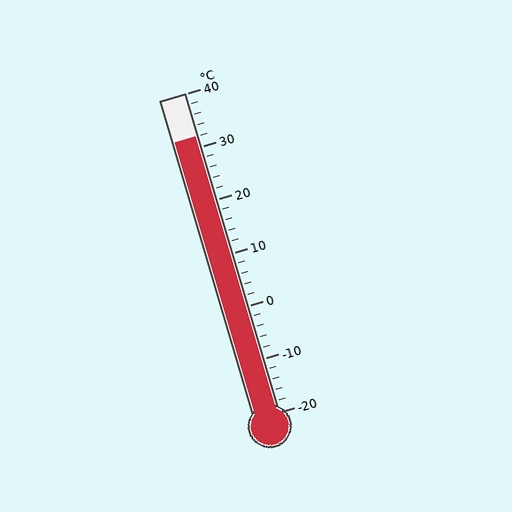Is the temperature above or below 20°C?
The temperature is above 20°C.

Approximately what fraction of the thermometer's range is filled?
The thermometer is filled to approximately 85% of its range.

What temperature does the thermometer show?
The thermometer shows approximately 32°C.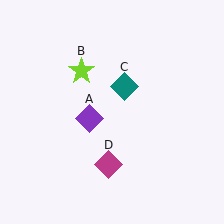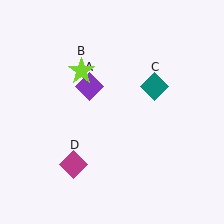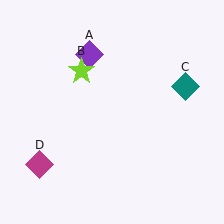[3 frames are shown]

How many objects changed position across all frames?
3 objects changed position: purple diamond (object A), teal diamond (object C), magenta diamond (object D).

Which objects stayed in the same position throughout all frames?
Lime star (object B) remained stationary.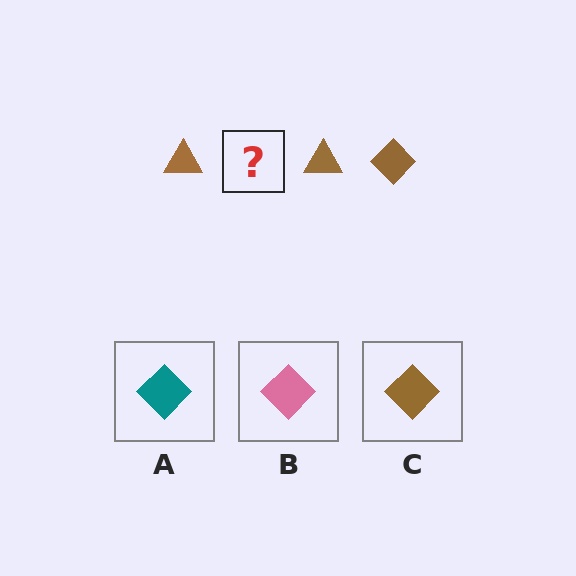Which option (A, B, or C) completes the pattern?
C.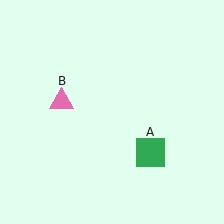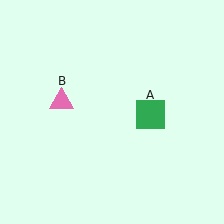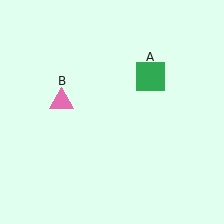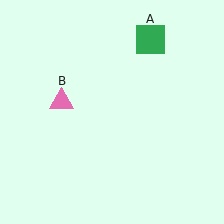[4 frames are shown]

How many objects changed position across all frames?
1 object changed position: green square (object A).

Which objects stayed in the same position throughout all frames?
Pink triangle (object B) remained stationary.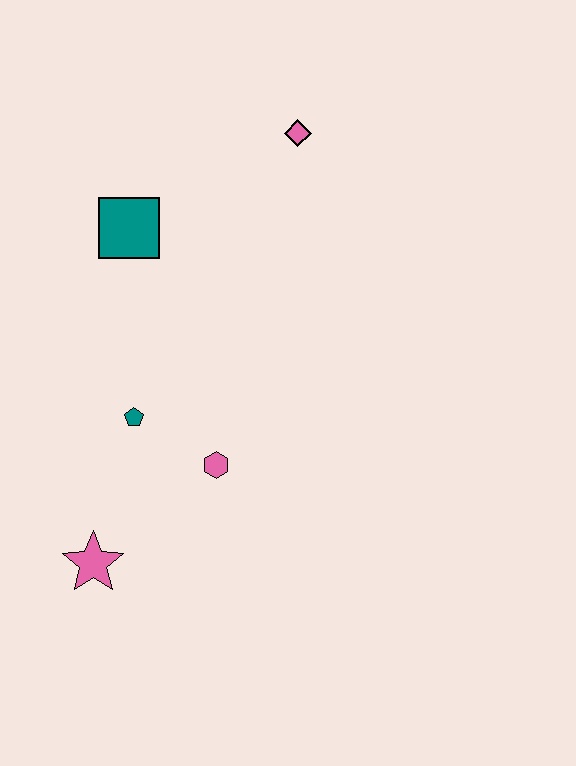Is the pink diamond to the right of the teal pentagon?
Yes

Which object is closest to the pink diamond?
The teal square is closest to the pink diamond.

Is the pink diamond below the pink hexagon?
No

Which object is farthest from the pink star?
The pink diamond is farthest from the pink star.